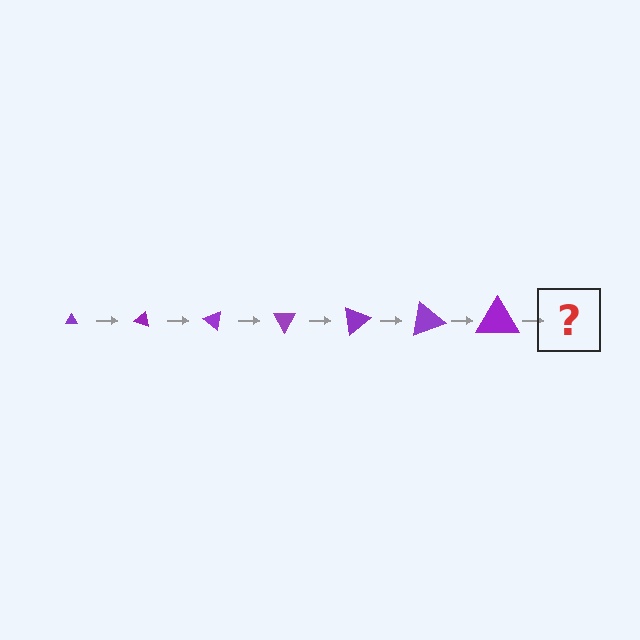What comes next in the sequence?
The next element should be a triangle, larger than the previous one and rotated 140 degrees from the start.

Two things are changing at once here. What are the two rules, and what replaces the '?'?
The two rules are that the triangle grows larger each step and it rotates 20 degrees each step. The '?' should be a triangle, larger than the previous one and rotated 140 degrees from the start.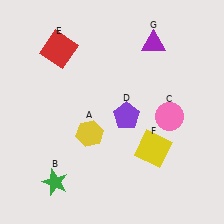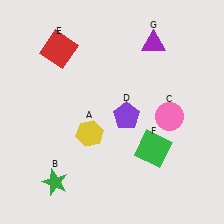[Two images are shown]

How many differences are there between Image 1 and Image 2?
There is 1 difference between the two images.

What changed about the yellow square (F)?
In Image 1, F is yellow. In Image 2, it changed to green.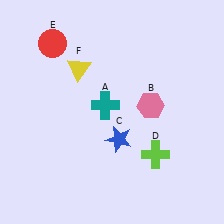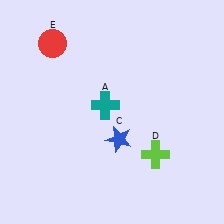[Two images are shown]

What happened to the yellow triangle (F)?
The yellow triangle (F) was removed in Image 2. It was in the top-left area of Image 1.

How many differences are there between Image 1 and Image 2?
There are 2 differences between the two images.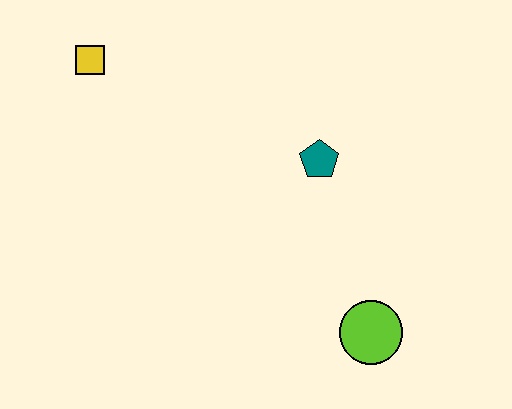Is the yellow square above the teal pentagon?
Yes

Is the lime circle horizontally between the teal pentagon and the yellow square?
No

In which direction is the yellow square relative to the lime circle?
The yellow square is to the left of the lime circle.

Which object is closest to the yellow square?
The teal pentagon is closest to the yellow square.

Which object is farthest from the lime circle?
The yellow square is farthest from the lime circle.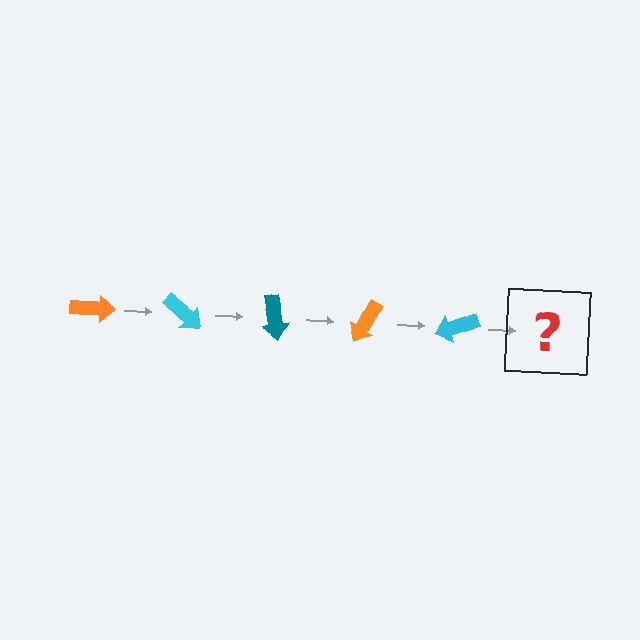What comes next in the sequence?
The next element should be a teal arrow, rotated 200 degrees from the start.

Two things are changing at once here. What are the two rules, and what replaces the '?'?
The two rules are that it rotates 40 degrees each step and the color cycles through orange, cyan, and teal. The '?' should be a teal arrow, rotated 200 degrees from the start.